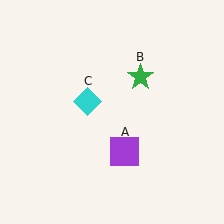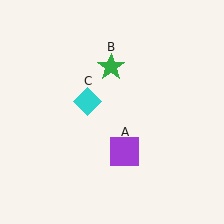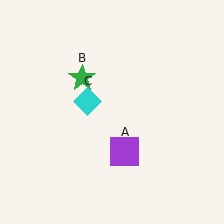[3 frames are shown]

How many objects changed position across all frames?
1 object changed position: green star (object B).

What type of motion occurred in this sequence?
The green star (object B) rotated counterclockwise around the center of the scene.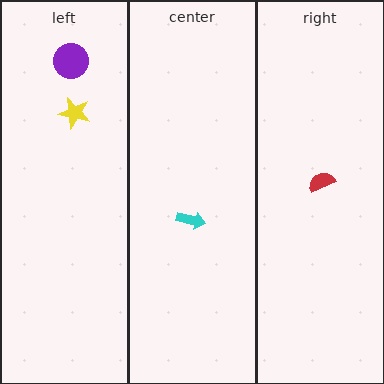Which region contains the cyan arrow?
The center region.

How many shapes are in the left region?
2.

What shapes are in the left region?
The yellow star, the purple circle.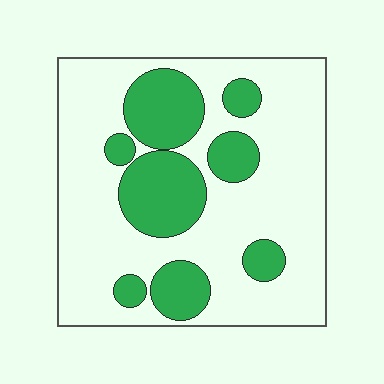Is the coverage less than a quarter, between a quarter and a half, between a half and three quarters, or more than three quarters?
Between a quarter and a half.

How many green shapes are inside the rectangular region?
8.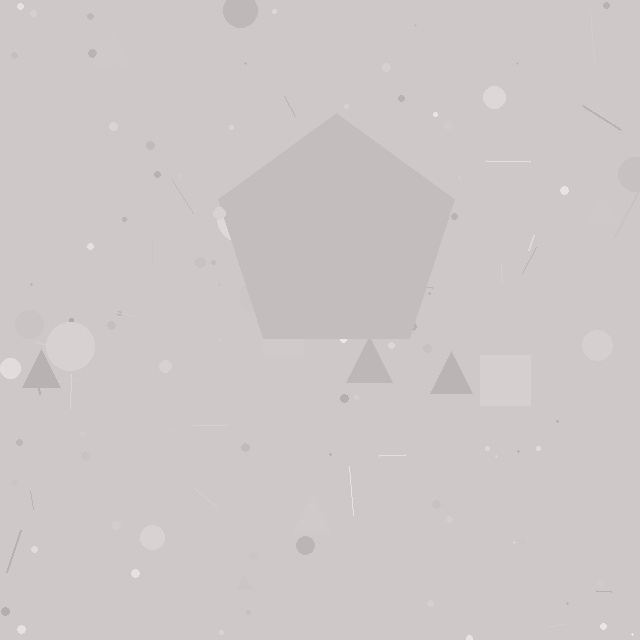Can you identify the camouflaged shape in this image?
The camouflaged shape is a pentagon.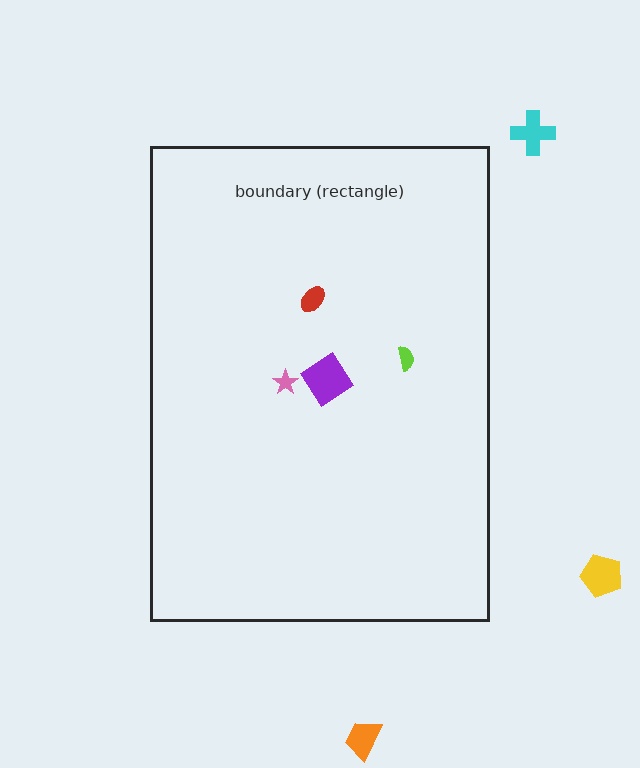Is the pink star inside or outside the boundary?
Inside.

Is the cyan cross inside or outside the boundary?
Outside.